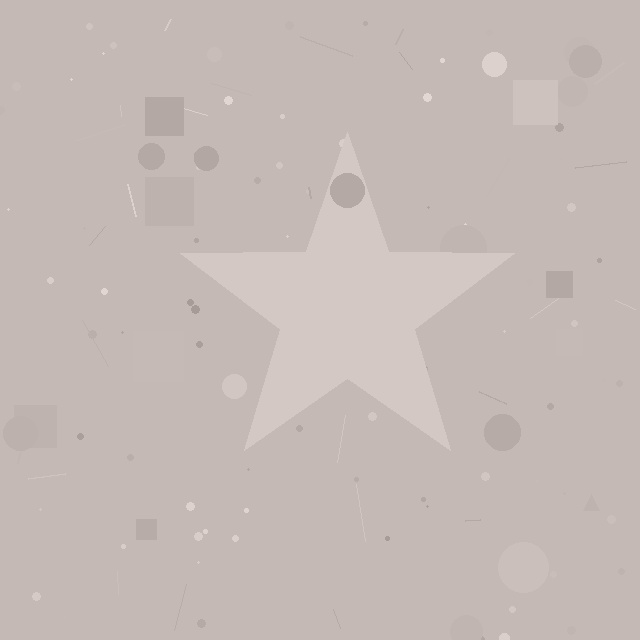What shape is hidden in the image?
A star is hidden in the image.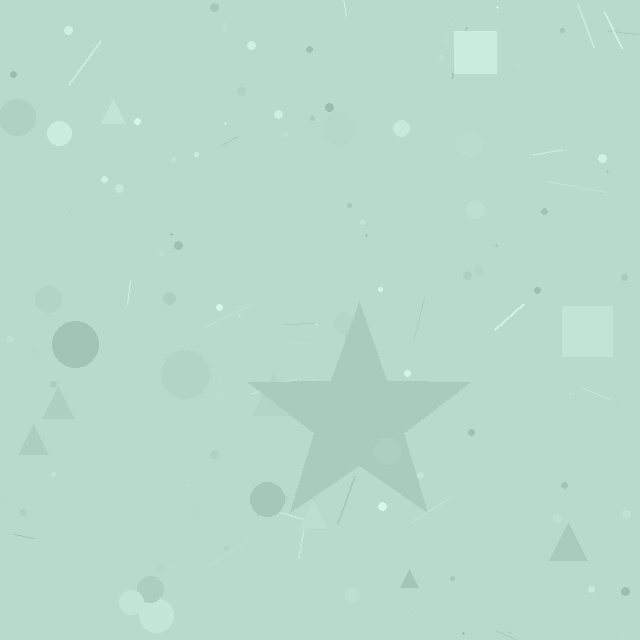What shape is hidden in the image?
A star is hidden in the image.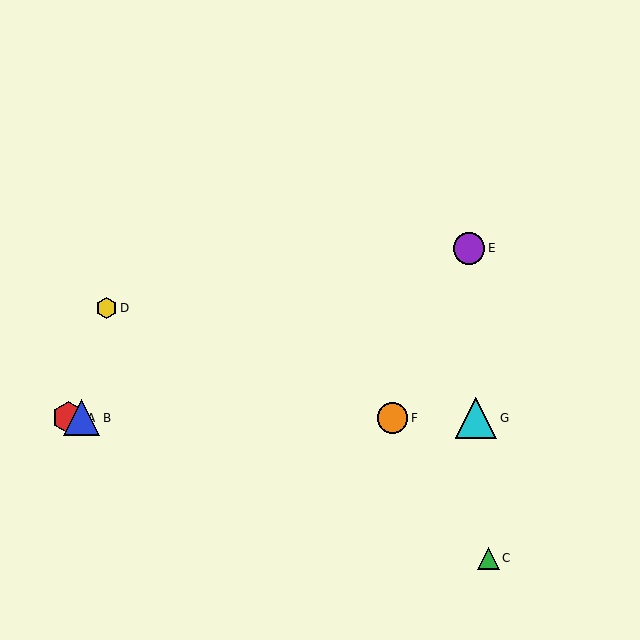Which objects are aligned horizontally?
Objects A, B, F, G are aligned horizontally.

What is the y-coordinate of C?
Object C is at y≈558.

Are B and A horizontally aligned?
Yes, both are at y≈418.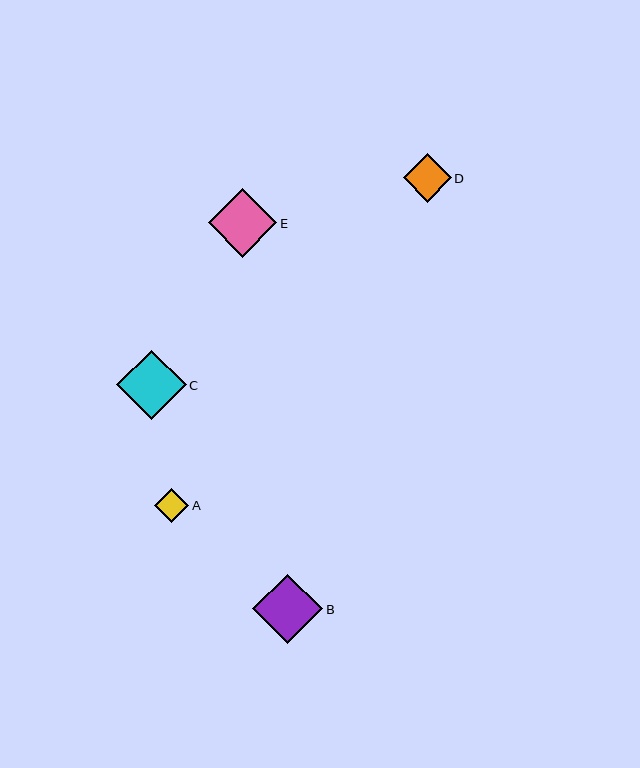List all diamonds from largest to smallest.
From largest to smallest: B, C, E, D, A.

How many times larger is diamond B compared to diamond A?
Diamond B is approximately 2.1 times the size of diamond A.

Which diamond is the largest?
Diamond B is the largest with a size of approximately 70 pixels.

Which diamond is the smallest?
Diamond A is the smallest with a size of approximately 34 pixels.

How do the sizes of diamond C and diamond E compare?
Diamond C and diamond E are approximately the same size.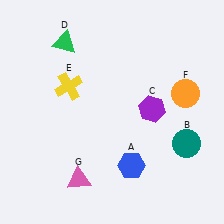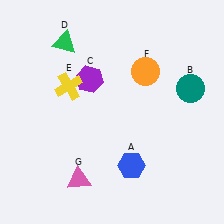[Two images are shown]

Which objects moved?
The objects that moved are: the teal circle (B), the purple hexagon (C), the orange circle (F).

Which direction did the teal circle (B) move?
The teal circle (B) moved up.